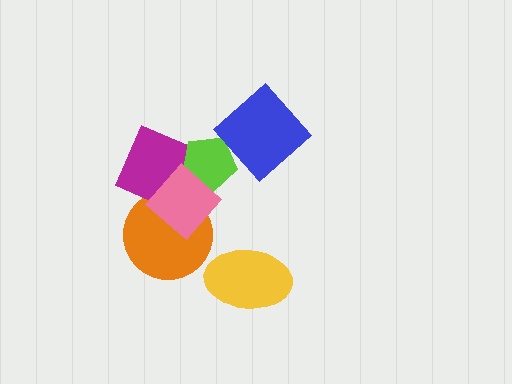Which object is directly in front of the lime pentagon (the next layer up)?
The pink diamond is directly in front of the lime pentagon.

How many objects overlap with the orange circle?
2 objects overlap with the orange circle.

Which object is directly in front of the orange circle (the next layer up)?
The magenta square is directly in front of the orange circle.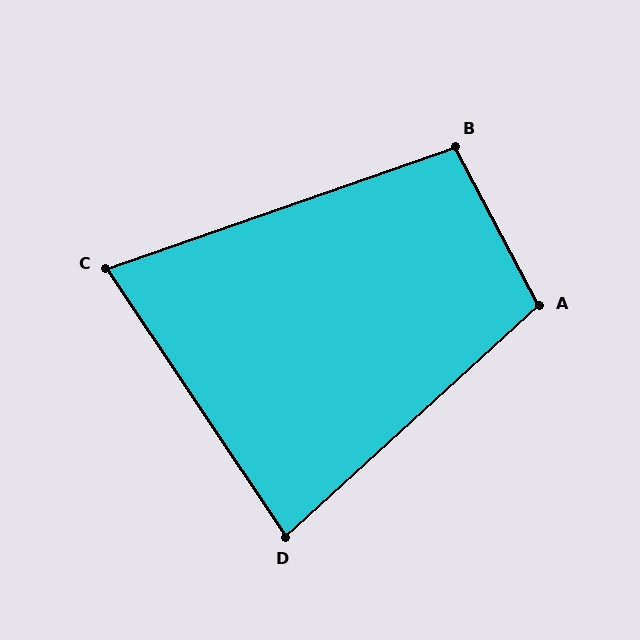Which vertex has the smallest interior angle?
C, at approximately 76 degrees.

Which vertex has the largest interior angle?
A, at approximately 104 degrees.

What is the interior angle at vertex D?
Approximately 81 degrees (acute).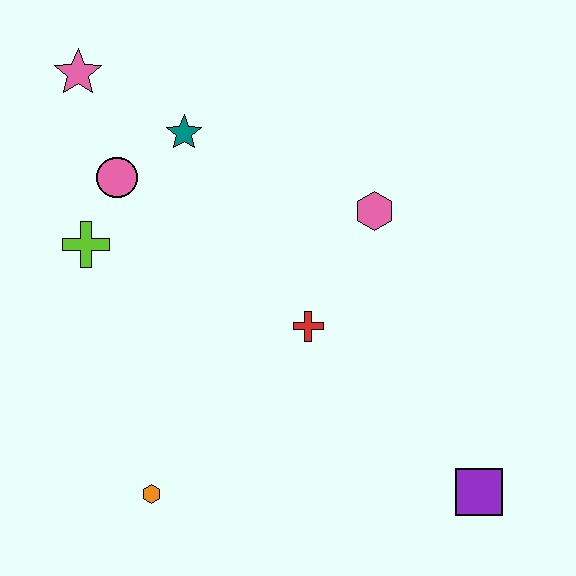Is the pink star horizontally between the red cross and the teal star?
No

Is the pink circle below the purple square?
No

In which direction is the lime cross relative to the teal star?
The lime cross is below the teal star.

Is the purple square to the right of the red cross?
Yes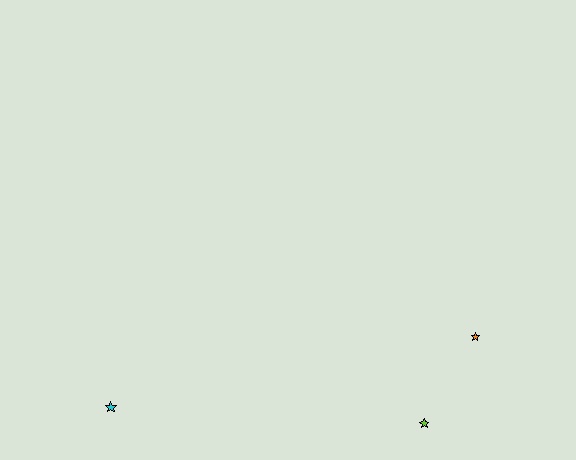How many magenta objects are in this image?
There are no magenta objects.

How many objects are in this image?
There are 3 objects.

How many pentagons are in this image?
There are no pentagons.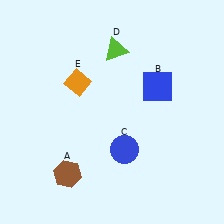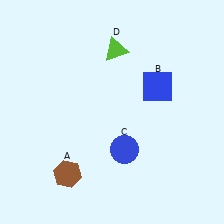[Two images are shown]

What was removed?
The orange diamond (E) was removed in Image 2.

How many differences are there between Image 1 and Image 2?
There is 1 difference between the two images.